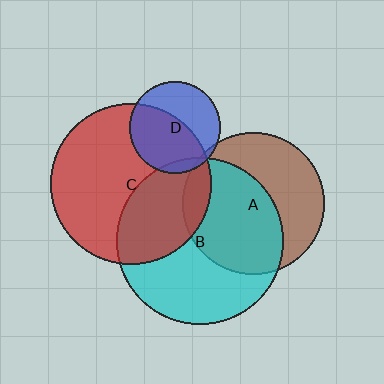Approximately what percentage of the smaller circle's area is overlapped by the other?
Approximately 55%.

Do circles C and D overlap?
Yes.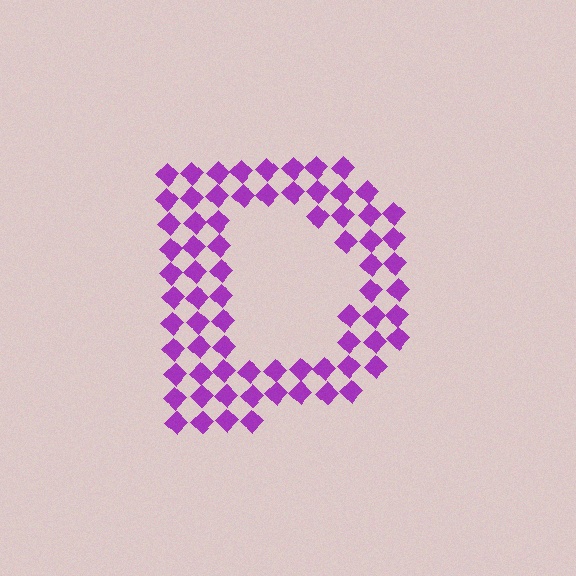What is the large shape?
The large shape is the letter D.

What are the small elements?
The small elements are diamonds.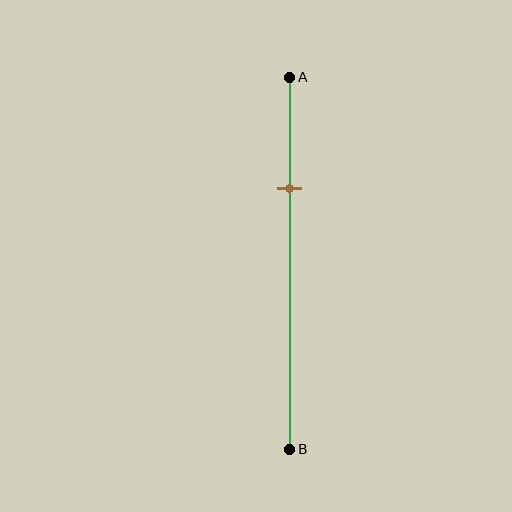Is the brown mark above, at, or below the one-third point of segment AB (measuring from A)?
The brown mark is above the one-third point of segment AB.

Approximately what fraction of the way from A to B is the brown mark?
The brown mark is approximately 30% of the way from A to B.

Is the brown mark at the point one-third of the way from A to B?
No, the mark is at about 30% from A, not at the 33% one-third point.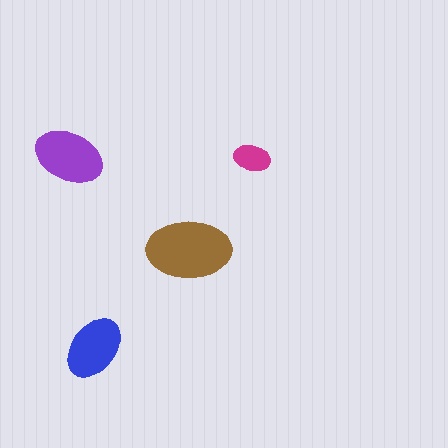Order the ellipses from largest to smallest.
the brown one, the purple one, the blue one, the magenta one.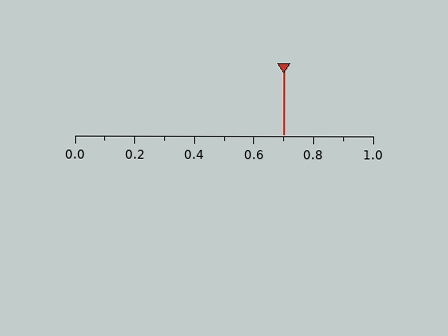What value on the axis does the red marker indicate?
The marker indicates approximately 0.7.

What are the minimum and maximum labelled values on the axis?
The axis runs from 0.0 to 1.0.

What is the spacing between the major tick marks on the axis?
The major ticks are spaced 0.2 apart.